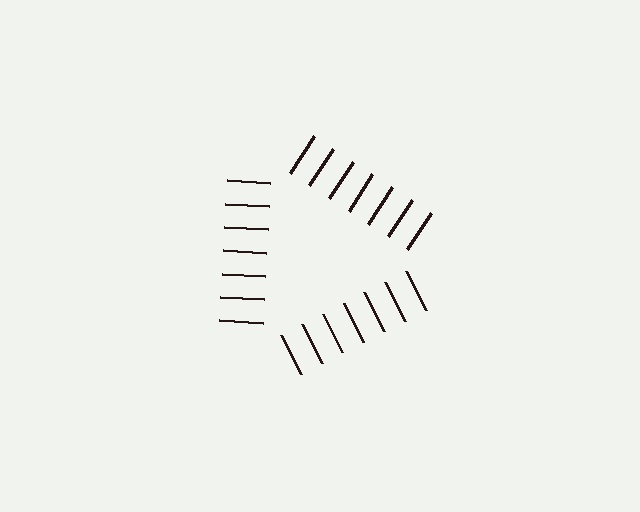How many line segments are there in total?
21 — 7 along each of the 3 edges.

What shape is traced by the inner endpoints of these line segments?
An illusory triangle — the line segments terminate on its edges but no continuous stroke is drawn.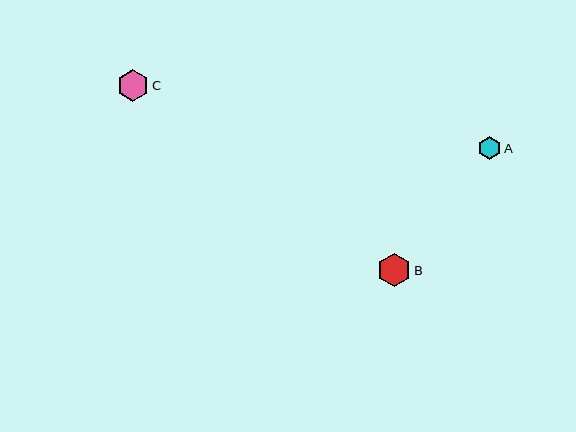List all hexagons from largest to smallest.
From largest to smallest: B, C, A.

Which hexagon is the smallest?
Hexagon A is the smallest with a size of approximately 23 pixels.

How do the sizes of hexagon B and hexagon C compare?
Hexagon B and hexagon C are approximately the same size.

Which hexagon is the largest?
Hexagon B is the largest with a size of approximately 34 pixels.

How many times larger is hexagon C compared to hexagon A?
Hexagon C is approximately 1.4 times the size of hexagon A.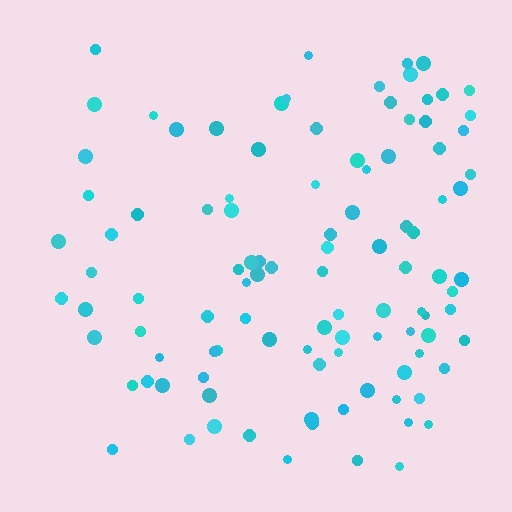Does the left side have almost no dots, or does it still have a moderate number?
Still a moderate number, just noticeably fewer than the right.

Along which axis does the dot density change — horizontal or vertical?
Horizontal.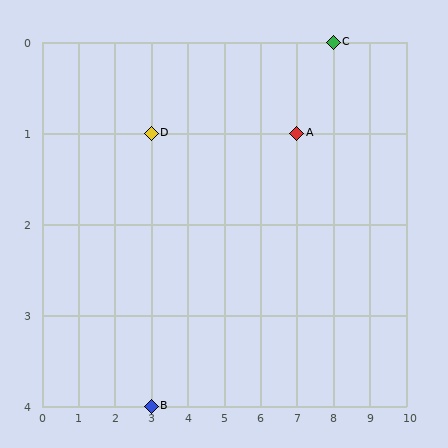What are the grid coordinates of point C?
Point C is at grid coordinates (8, 0).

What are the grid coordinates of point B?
Point B is at grid coordinates (3, 4).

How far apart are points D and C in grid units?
Points D and C are 5 columns and 1 row apart (about 5.1 grid units diagonally).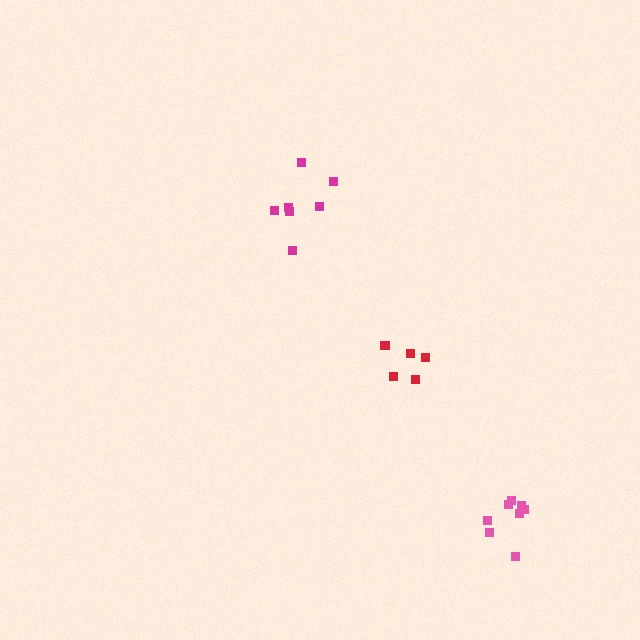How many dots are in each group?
Group 1: 7 dots, Group 2: 5 dots, Group 3: 8 dots (20 total).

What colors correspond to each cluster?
The clusters are colored: magenta, red, pink.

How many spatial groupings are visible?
There are 3 spatial groupings.